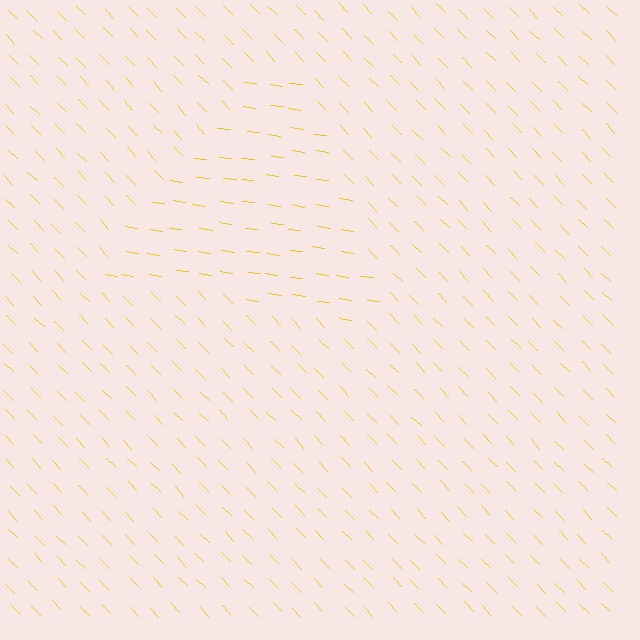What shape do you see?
I see a triangle.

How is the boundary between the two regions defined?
The boundary is defined purely by a change in line orientation (approximately 38 degrees difference). All lines are the same color and thickness.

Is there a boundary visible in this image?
Yes, there is a texture boundary formed by a change in line orientation.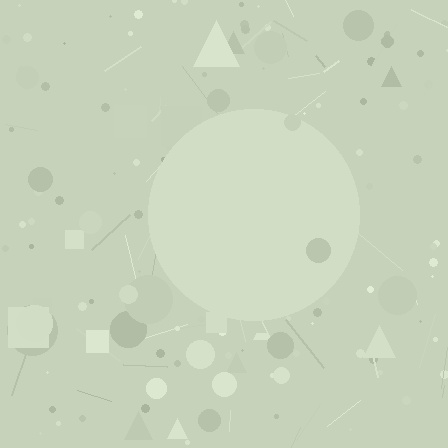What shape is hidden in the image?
A circle is hidden in the image.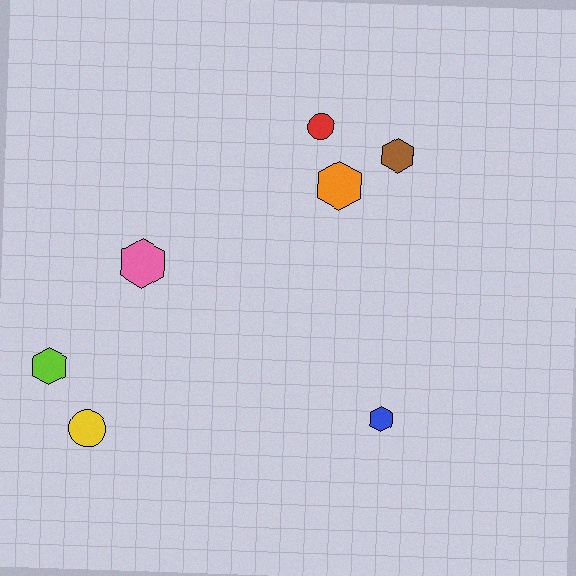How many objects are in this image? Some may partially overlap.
There are 7 objects.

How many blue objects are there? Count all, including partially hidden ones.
There is 1 blue object.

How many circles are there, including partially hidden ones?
There are 2 circles.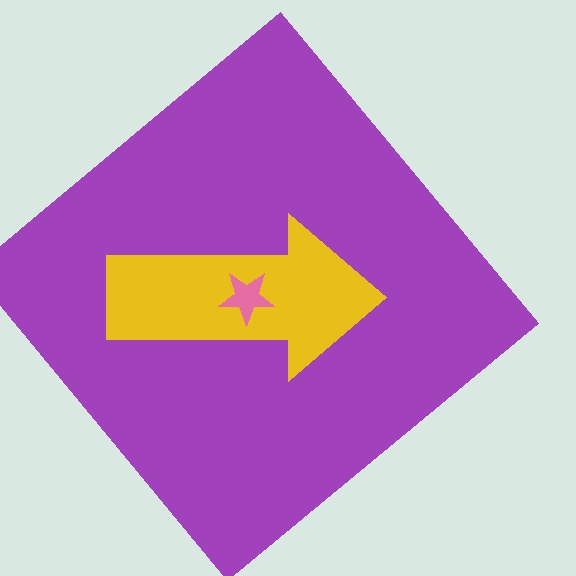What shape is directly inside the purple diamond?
The yellow arrow.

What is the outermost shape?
The purple diamond.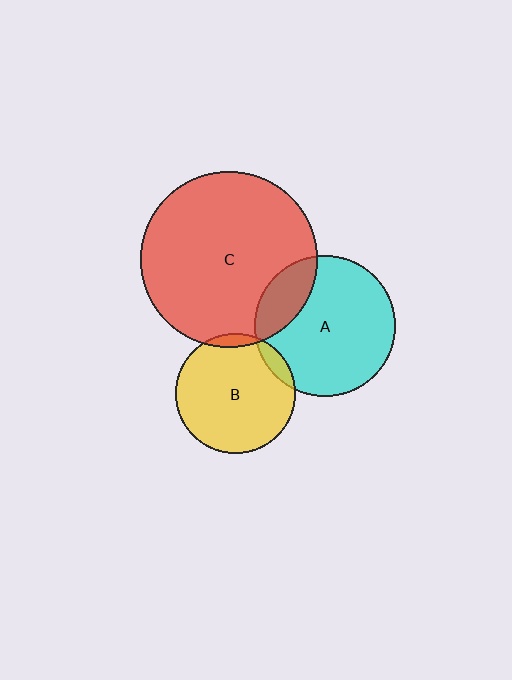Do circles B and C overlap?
Yes.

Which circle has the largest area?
Circle C (red).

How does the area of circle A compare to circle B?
Approximately 1.4 times.